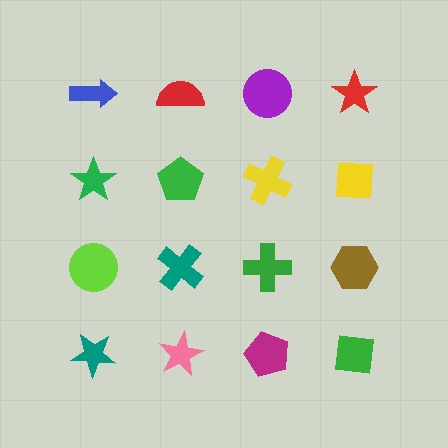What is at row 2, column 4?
A yellow square.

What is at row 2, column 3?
A yellow cross.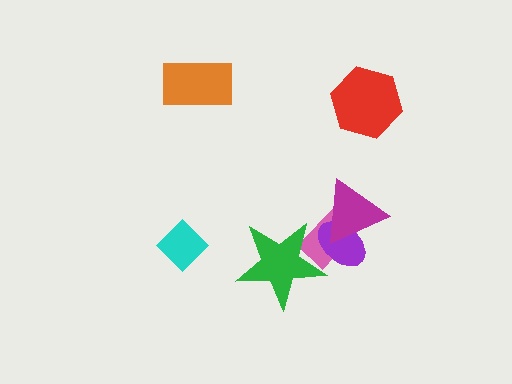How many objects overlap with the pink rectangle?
3 objects overlap with the pink rectangle.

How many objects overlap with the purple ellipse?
3 objects overlap with the purple ellipse.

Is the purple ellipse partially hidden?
Yes, it is partially covered by another shape.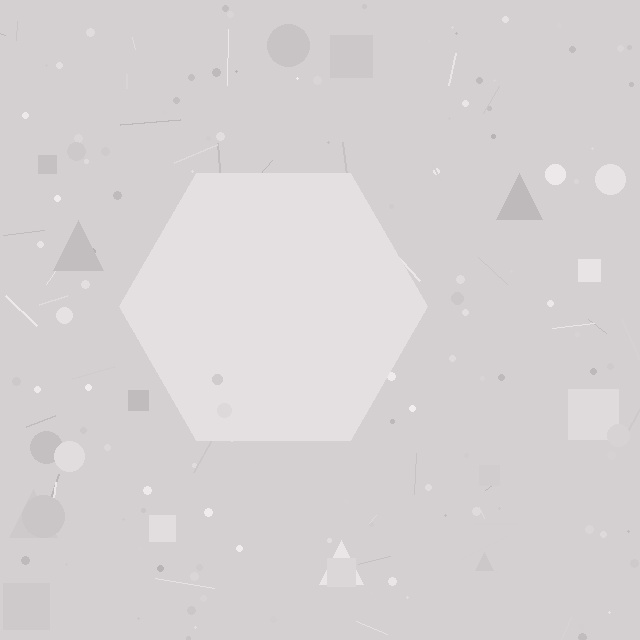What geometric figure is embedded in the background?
A hexagon is embedded in the background.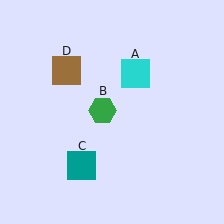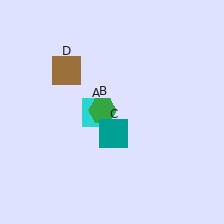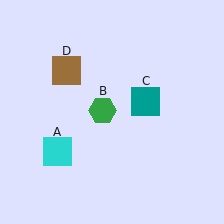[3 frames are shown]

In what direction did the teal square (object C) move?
The teal square (object C) moved up and to the right.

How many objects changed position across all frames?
2 objects changed position: cyan square (object A), teal square (object C).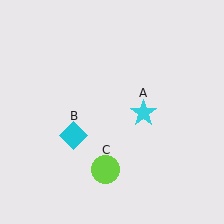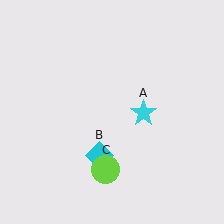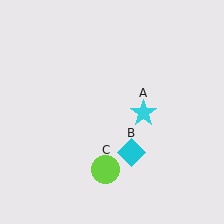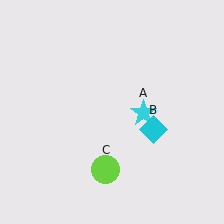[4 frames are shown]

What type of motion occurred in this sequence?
The cyan diamond (object B) rotated counterclockwise around the center of the scene.